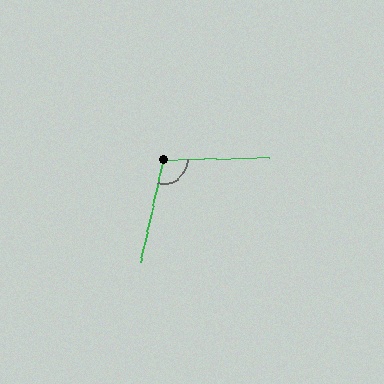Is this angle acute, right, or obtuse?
It is obtuse.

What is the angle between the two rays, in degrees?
Approximately 103 degrees.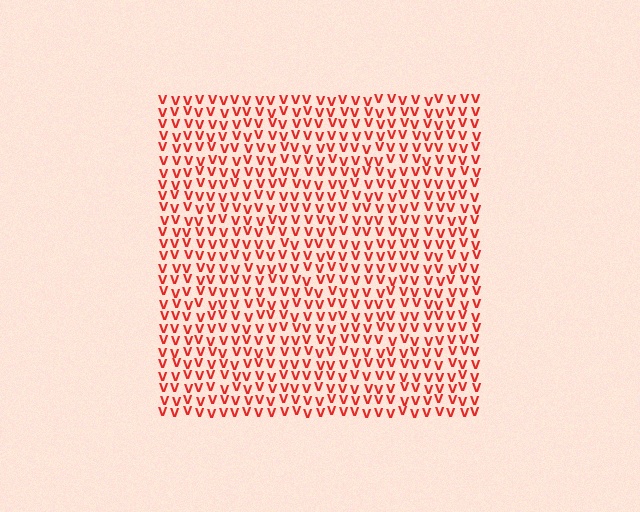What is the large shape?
The large shape is a square.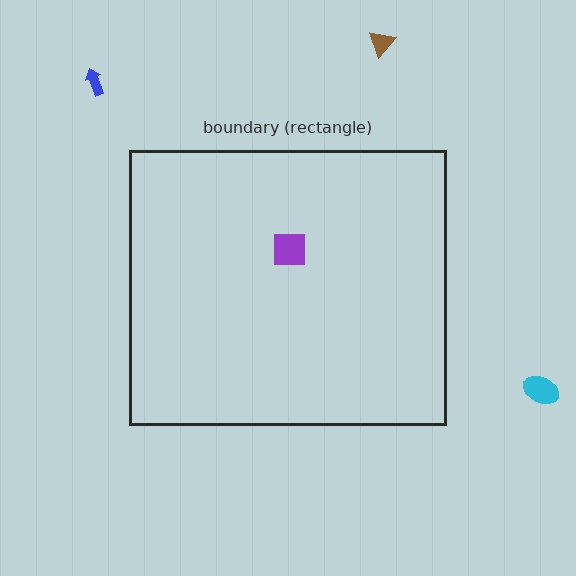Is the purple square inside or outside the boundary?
Inside.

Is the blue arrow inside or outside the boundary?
Outside.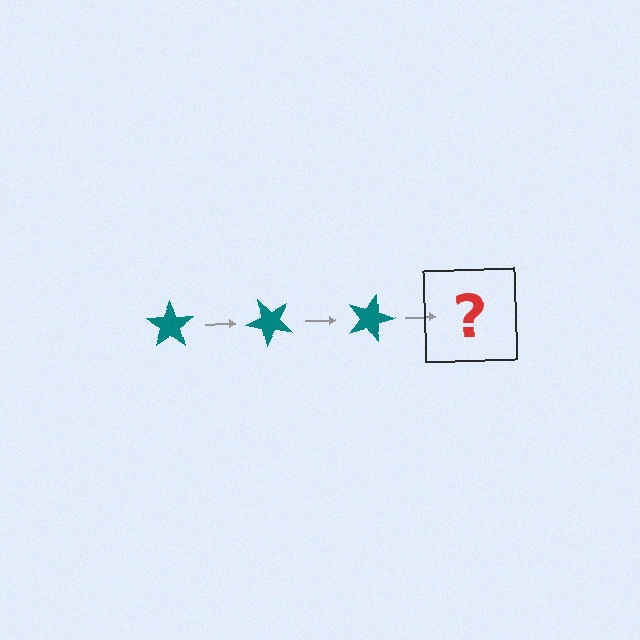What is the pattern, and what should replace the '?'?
The pattern is that the star rotates 45 degrees each step. The '?' should be a teal star rotated 135 degrees.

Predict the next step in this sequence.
The next step is a teal star rotated 135 degrees.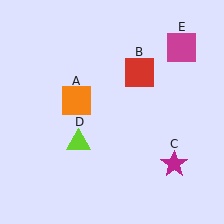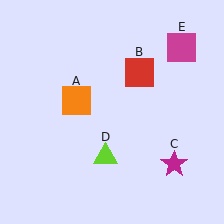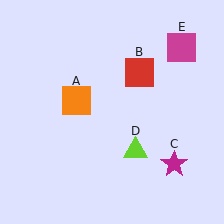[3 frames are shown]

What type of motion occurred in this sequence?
The lime triangle (object D) rotated counterclockwise around the center of the scene.